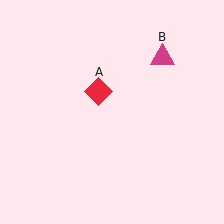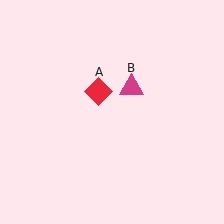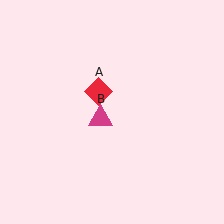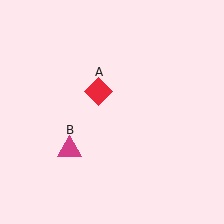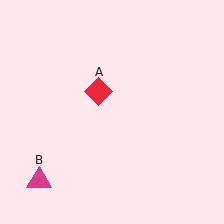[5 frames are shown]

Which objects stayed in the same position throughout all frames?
Red diamond (object A) remained stationary.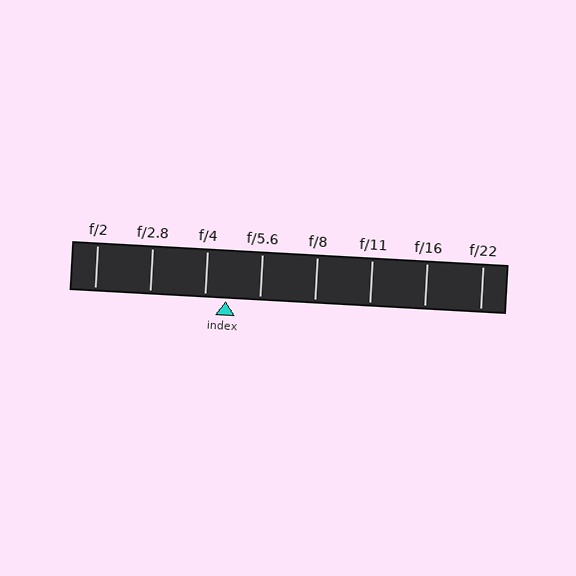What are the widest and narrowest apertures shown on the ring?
The widest aperture shown is f/2 and the narrowest is f/22.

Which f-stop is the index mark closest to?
The index mark is closest to f/4.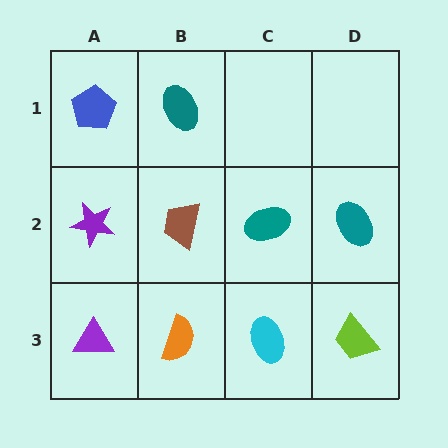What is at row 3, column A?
A purple triangle.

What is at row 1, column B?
A teal ellipse.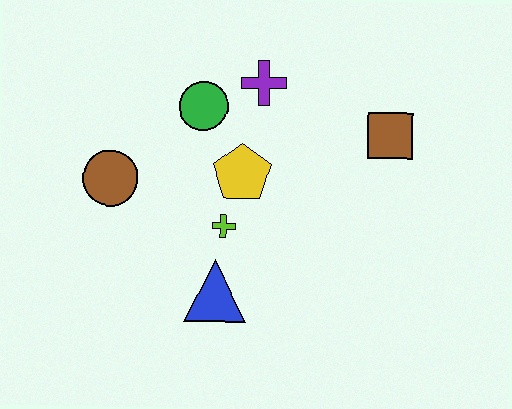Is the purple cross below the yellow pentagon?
No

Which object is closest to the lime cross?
The yellow pentagon is closest to the lime cross.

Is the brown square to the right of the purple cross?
Yes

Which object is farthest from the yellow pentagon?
The brown square is farthest from the yellow pentagon.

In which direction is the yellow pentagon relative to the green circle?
The yellow pentagon is below the green circle.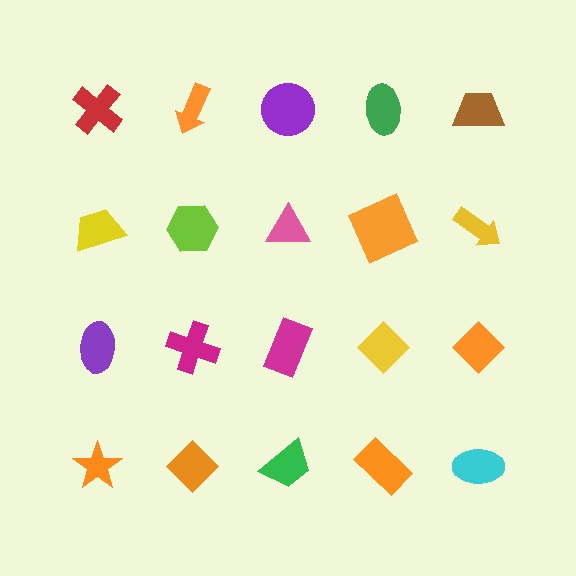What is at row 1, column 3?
A purple circle.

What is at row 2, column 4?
An orange square.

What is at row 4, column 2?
An orange diamond.